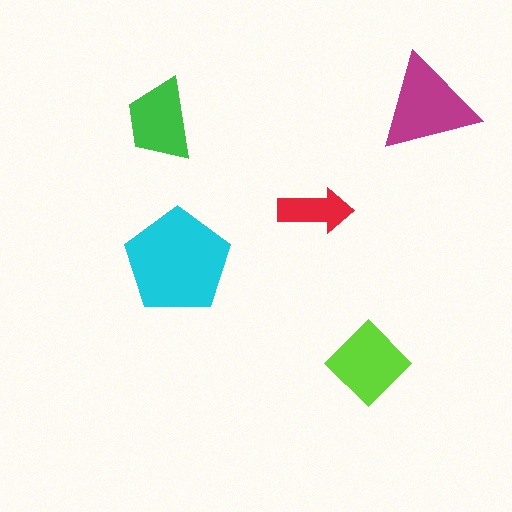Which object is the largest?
The cyan pentagon.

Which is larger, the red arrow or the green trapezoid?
The green trapezoid.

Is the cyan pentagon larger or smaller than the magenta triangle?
Larger.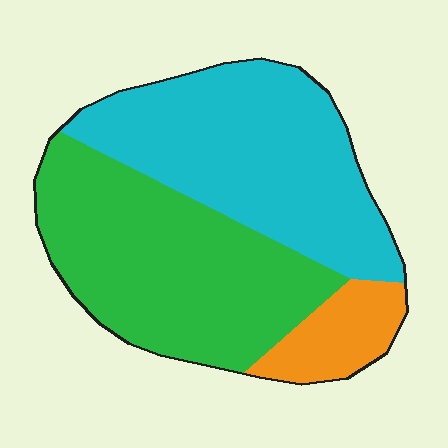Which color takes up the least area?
Orange, at roughly 10%.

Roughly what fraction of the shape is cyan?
Cyan takes up between a third and a half of the shape.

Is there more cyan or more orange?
Cyan.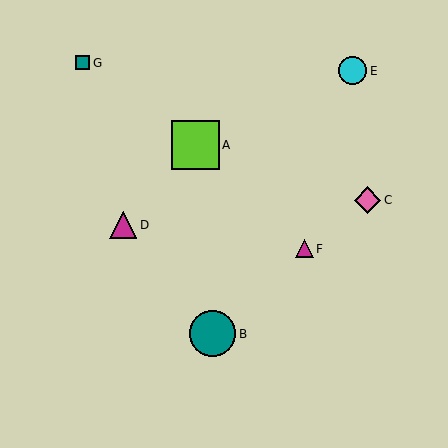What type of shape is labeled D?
Shape D is a magenta triangle.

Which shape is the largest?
The lime square (labeled A) is the largest.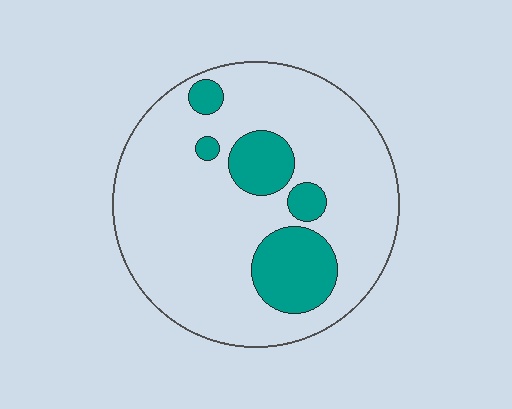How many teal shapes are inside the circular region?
5.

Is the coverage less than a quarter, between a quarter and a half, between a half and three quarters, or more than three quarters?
Less than a quarter.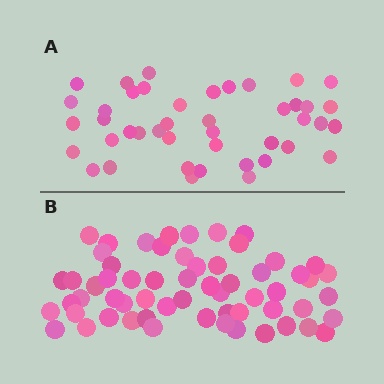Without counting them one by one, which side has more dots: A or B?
Region B (the bottom region) has more dots.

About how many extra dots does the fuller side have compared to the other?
Region B has approximately 15 more dots than region A.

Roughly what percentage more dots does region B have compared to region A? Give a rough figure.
About 40% more.